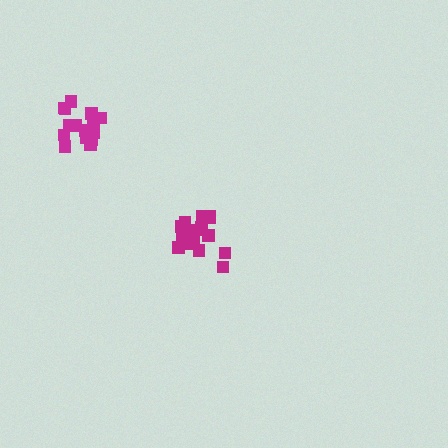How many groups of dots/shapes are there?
There are 2 groups.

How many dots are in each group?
Group 1: 17 dots, Group 2: 16 dots (33 total).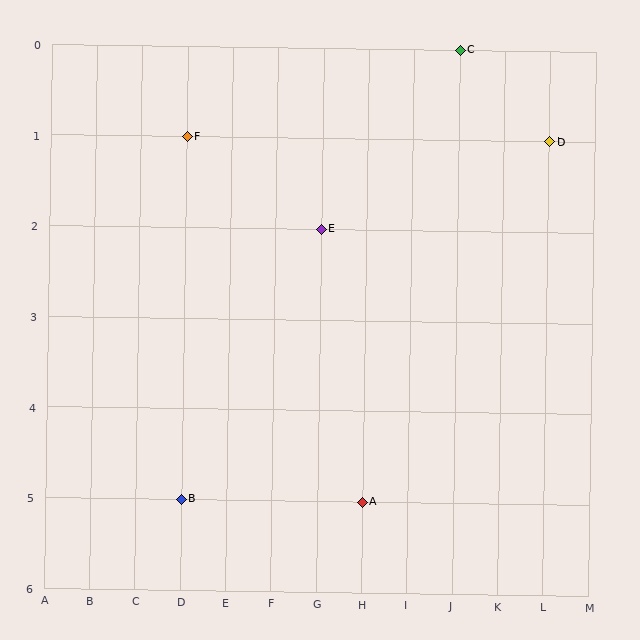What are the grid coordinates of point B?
Point B is at grid coordinates (D, 5).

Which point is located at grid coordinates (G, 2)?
Point E is at (G, 2).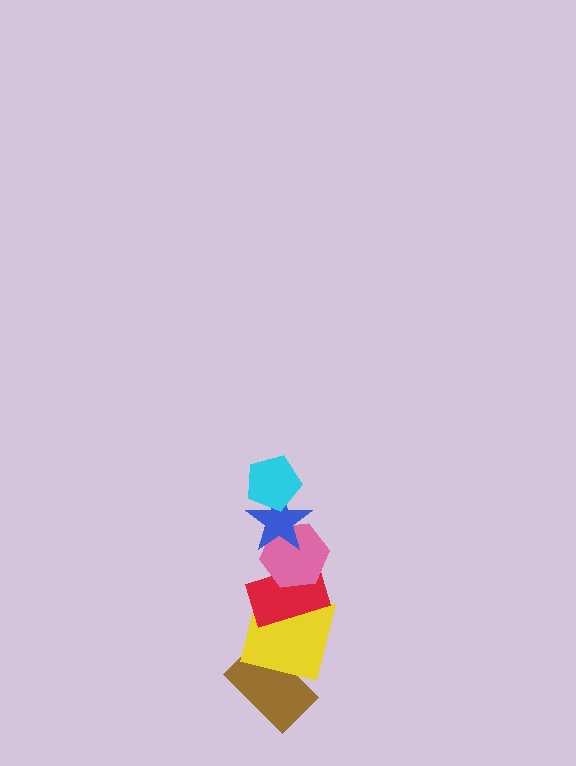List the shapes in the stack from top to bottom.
From top to bottom: the cyan pentagon, the blue star, the pink hexagon, the red rectangle, the yellow square, the brown rectangle.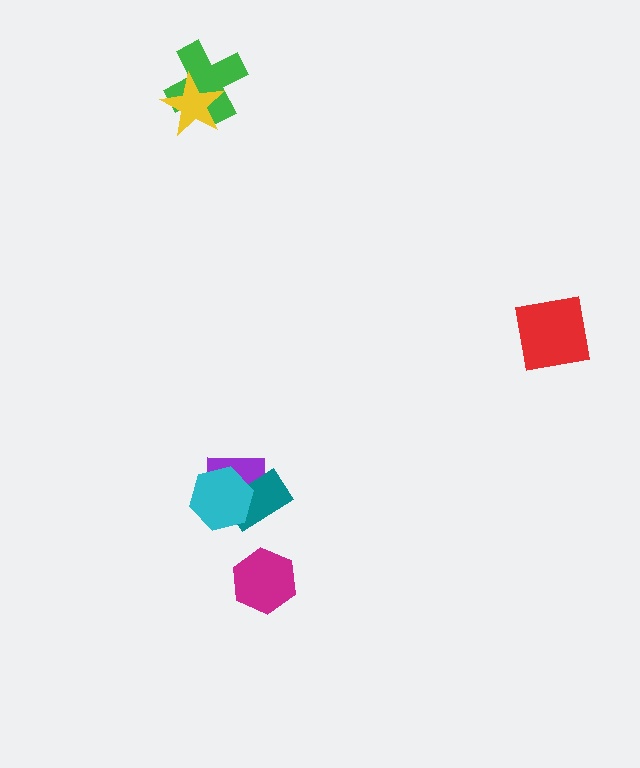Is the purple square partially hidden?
Yes, it is partially covered by another shape.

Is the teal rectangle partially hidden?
Yes, it is partially covered by another shape.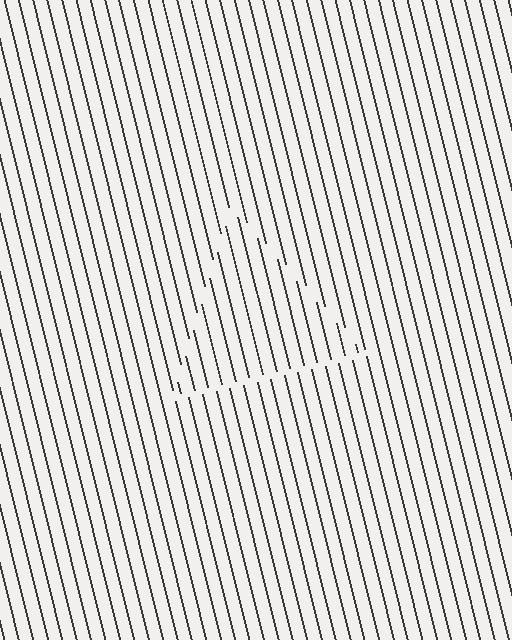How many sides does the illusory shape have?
3 sides — the line-ends trace a triangle.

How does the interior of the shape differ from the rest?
The interior of the shape contains the same grating, shifted by half a period — the contour is defined by the phase discontinuity where line-ends from the inner and outer gratings abut.